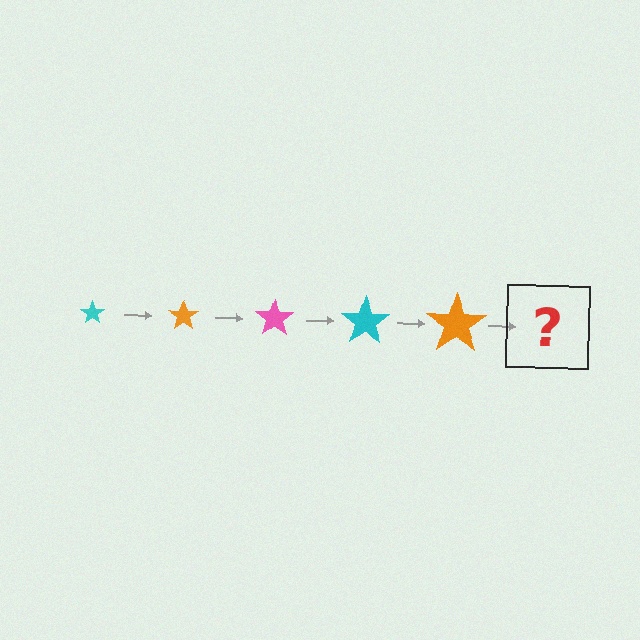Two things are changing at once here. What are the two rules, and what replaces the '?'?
The two rules are that the star grows larger each step and the color cycles through cyan, orange, and pink. The '?' should be a pink star, larger than the previous one.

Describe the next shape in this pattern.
It should be a pink star, larger than the previous one.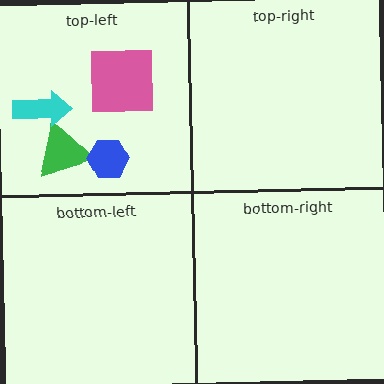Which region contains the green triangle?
The top-left region.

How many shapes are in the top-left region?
4.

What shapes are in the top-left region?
The green triangle, the cyan arrow, the pink square, the blue hexagon.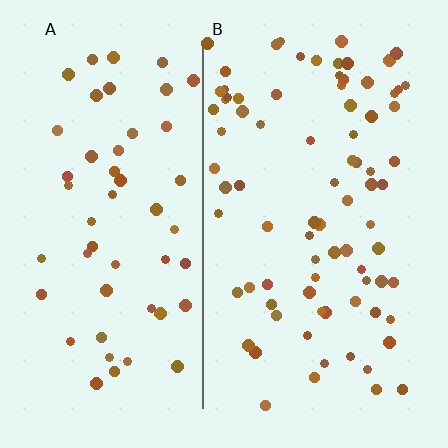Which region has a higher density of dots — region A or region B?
B (the right).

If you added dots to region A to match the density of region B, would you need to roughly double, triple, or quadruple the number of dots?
Approximately double.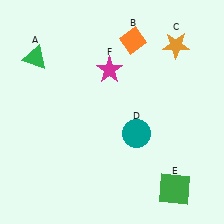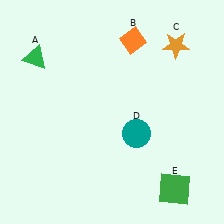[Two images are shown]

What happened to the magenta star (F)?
The magenta star (F) was removed in Image 2. It was in the top-left area of Image 1.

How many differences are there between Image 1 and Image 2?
There is 1 difference between the two images.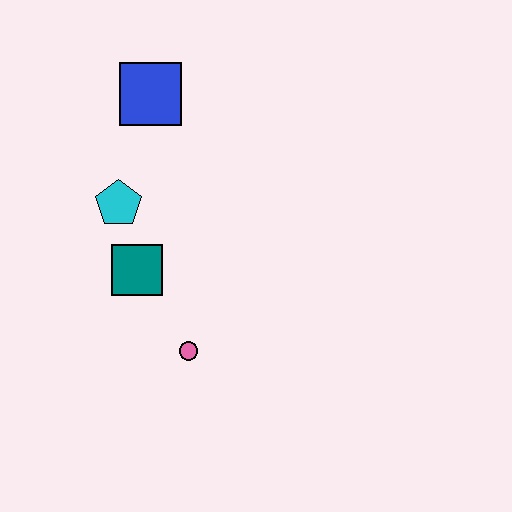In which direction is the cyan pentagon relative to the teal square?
The cyan pentagon is above the teal square.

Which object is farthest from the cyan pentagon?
The pink circle is farthest from the cyan pentagon.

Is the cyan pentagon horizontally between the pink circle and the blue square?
No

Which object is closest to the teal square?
The cyan pentagon is closest to the teal square.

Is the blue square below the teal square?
No